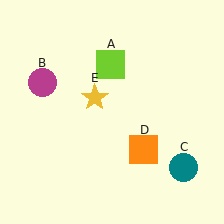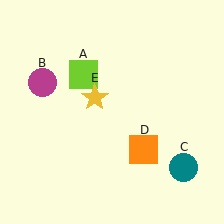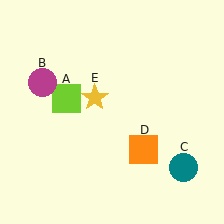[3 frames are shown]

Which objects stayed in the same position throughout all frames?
Magenta circle (object B) and teal circle (object C) and orange square (object D) and yellow star (object E) remained stationary.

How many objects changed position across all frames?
1 object changed position: lime square (object A).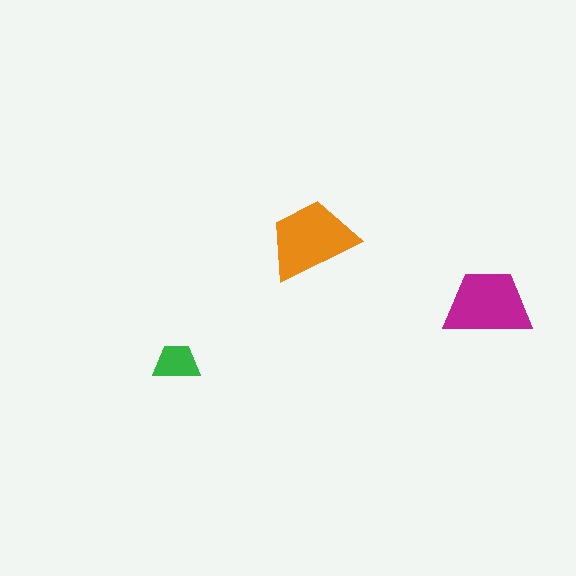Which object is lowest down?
The green trapezoid is bottommost.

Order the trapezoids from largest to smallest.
the orange one, the magenta one, the green one.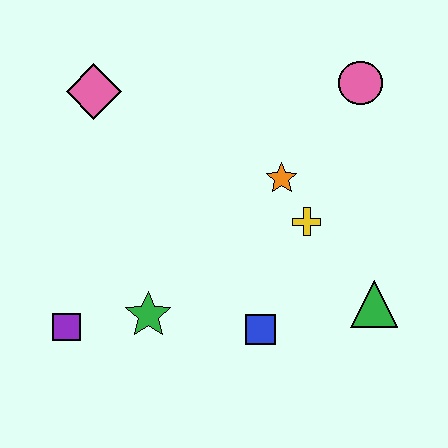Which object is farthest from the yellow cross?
The purple square is farthest from the yellow cross.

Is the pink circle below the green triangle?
No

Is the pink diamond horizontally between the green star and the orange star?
No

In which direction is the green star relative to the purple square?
The green star is to the right of the purple square.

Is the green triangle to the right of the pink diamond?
Yes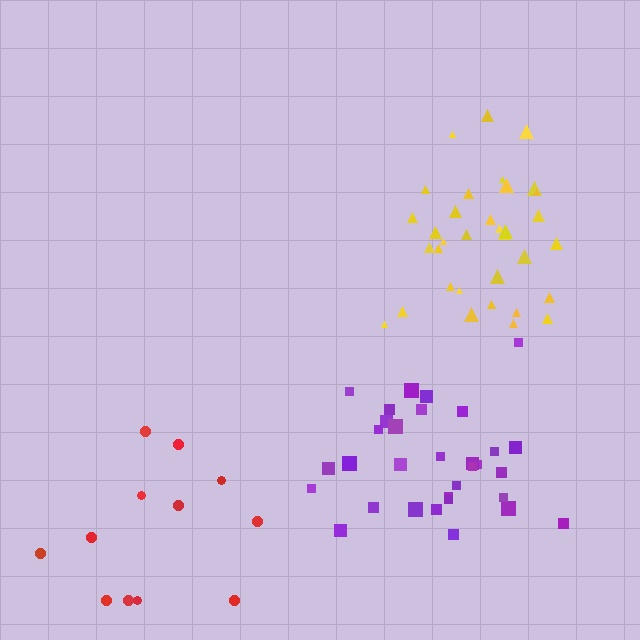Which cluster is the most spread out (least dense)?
Red.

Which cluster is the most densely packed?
Yellow.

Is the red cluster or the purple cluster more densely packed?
Purple.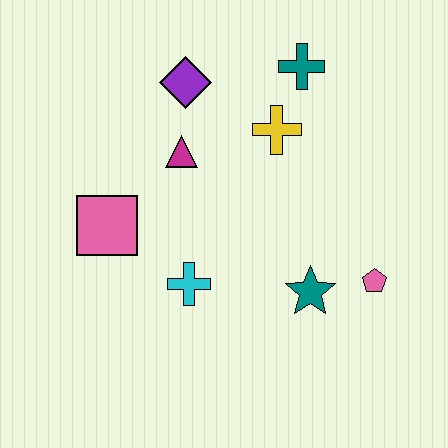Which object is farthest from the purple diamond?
The pink pentagon is farthest from the purple diamond.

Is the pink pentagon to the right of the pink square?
Yes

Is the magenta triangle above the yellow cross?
No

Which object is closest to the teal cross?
The yellow cross is closest to the teal cross.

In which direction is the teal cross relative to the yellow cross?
The teal cross is above the yellow cross.